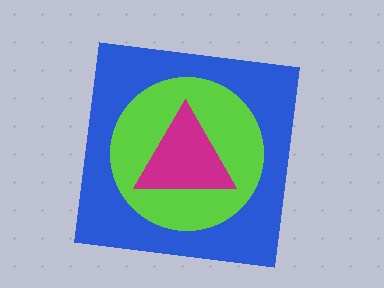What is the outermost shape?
The blue square.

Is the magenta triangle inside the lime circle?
Yes.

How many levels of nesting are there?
3.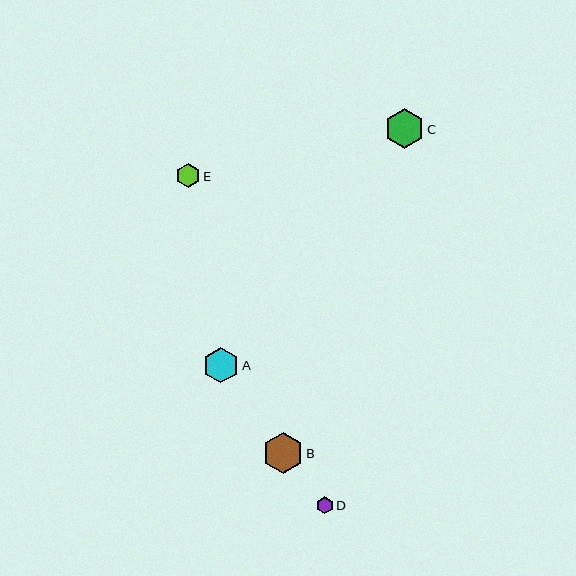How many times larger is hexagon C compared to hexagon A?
Hexagon C is approximately 1.1 times the size of hexagon A.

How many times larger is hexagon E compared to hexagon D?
Hexagon E is approximately 1.4 times the size of hexagon D.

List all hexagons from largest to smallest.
From largest to smallest: B, C, A, E, D.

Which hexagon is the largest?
Hexagon B is the largest with a size of approximately 41 pixels.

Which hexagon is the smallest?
Hexagon D is the smallest with a size of approximately 17 pixels.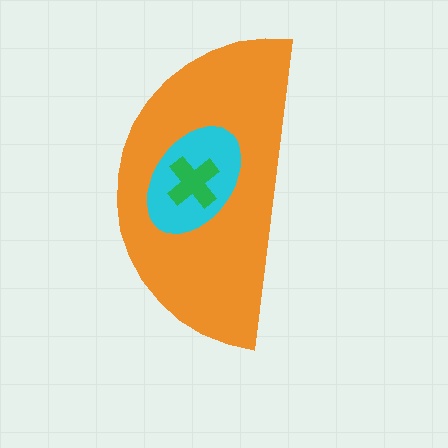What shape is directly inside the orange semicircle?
The cyan ellipse.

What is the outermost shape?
The orange semicircle.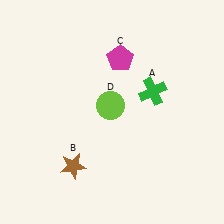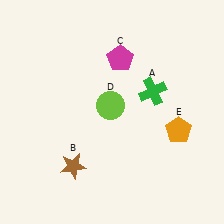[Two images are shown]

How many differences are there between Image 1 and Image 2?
There is 1 difference between the two images.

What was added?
An orange pentagon (E) was added in Image 2.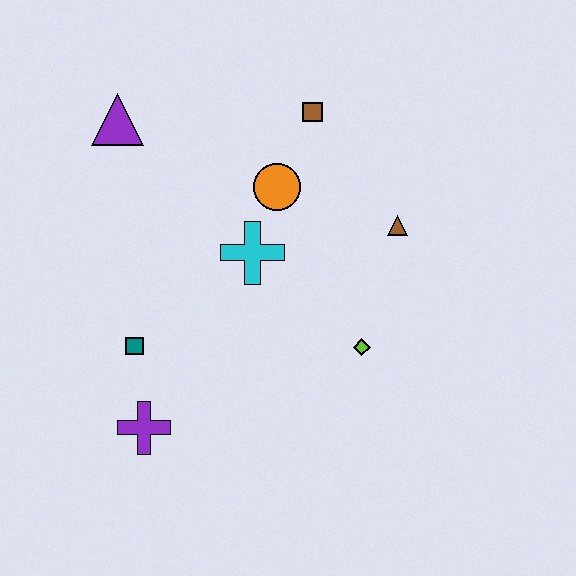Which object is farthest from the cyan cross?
The purple cross is farthest from the cyan cross.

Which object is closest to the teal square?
The purple cross is closest to the teal square.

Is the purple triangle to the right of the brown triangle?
No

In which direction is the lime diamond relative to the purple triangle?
The lime diamond is to the right of the purple triangle.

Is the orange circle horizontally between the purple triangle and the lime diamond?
Yes